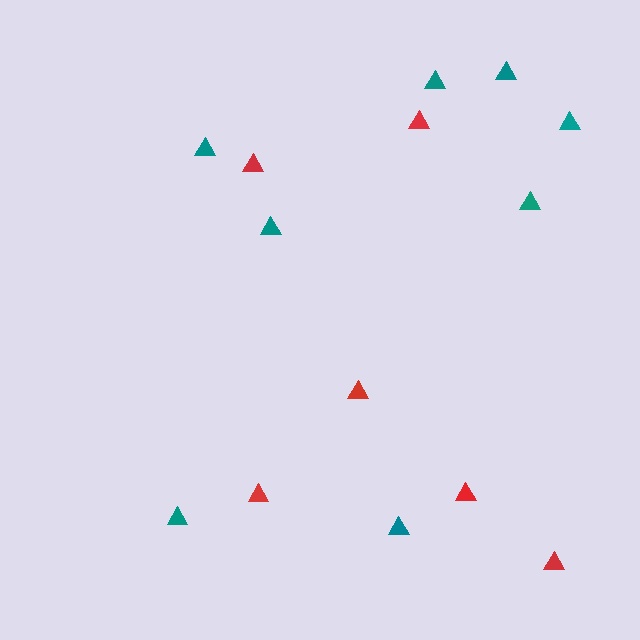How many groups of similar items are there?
There are 2 groups: one group of red triangles (6) and one group of teal triangles (8).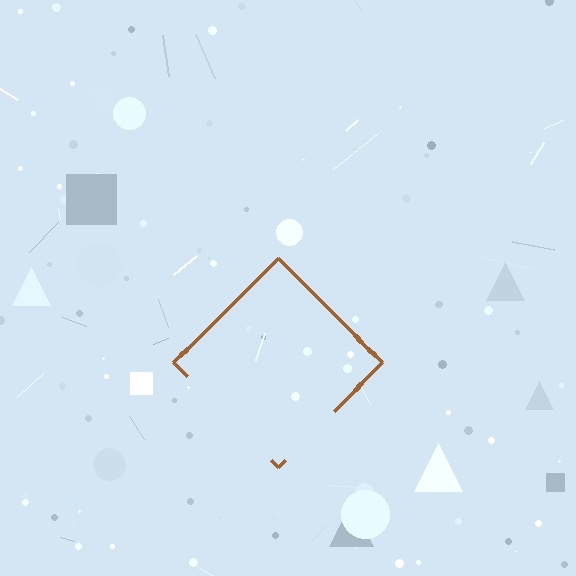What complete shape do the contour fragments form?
The contour fragments form a diamond.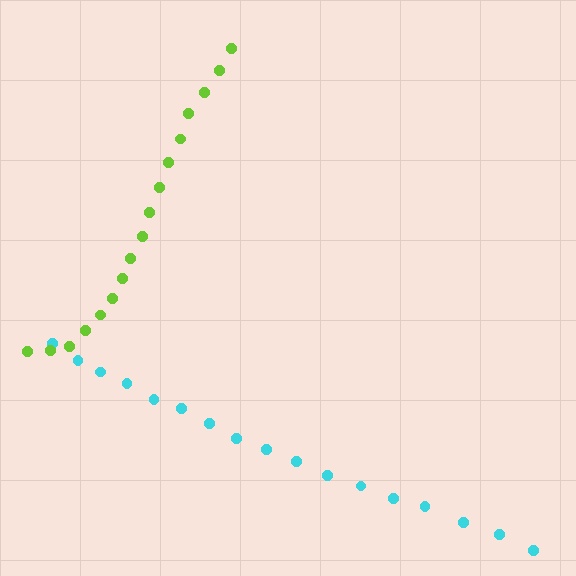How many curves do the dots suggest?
There are 2 distinct paths.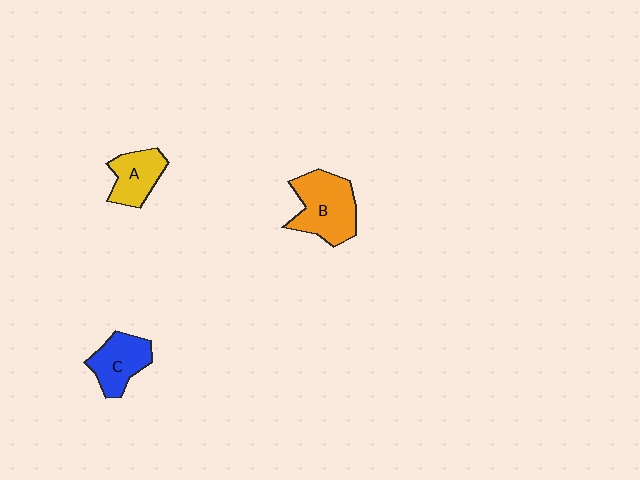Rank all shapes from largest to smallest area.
From largest to smallest: B (orange), C (blue), A (yellow).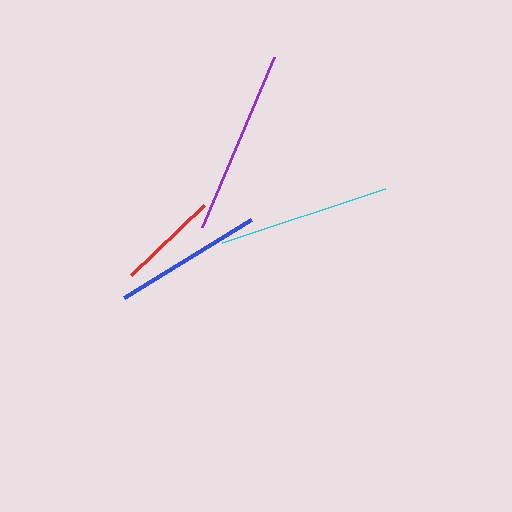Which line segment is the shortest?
The red line is the shortest at approximately 101 pixels.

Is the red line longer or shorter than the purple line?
The purple line is longer than the red line.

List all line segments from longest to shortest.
From longest to shortest: purple, cyan, blue, red.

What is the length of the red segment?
The red segment is approximately 101 pixels long.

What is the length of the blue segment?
The blue segment is approximately 150 pixels long.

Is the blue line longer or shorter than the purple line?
The purple line is longer than the blue line.